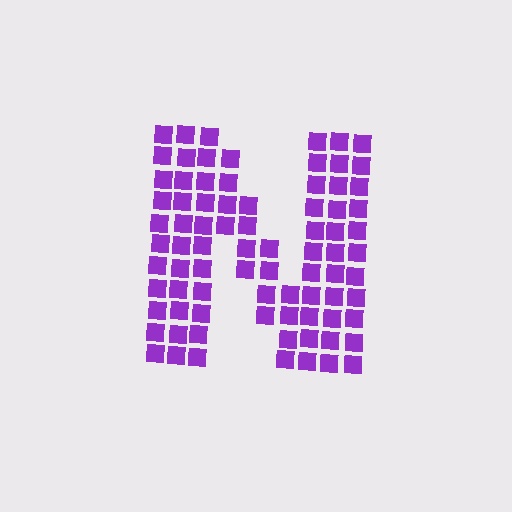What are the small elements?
The small elements are squares.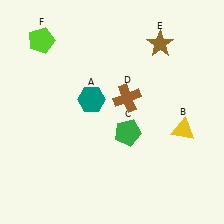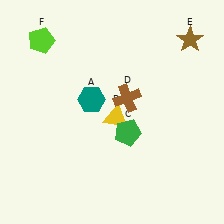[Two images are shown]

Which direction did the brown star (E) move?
The brown star (E) moved right.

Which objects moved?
The objects that moved are: the yellow triangle (B), the brown star (E).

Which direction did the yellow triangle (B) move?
The yellow triangle (B) moved left.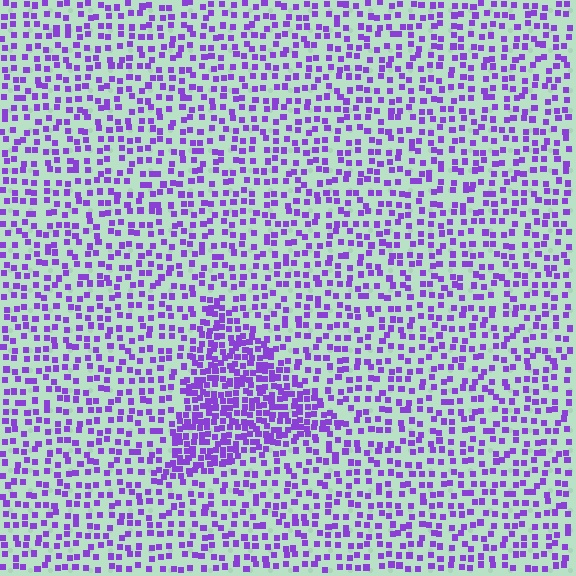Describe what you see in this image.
The image contains small purple elements arranged at two different densities. A triangle-shaped region is visible where the elements are more densely packed than the surrounding area.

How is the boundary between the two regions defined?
The boundary is defined by a change in element density (approximately 2.2x ratio). All elements are the same color, size, and shape.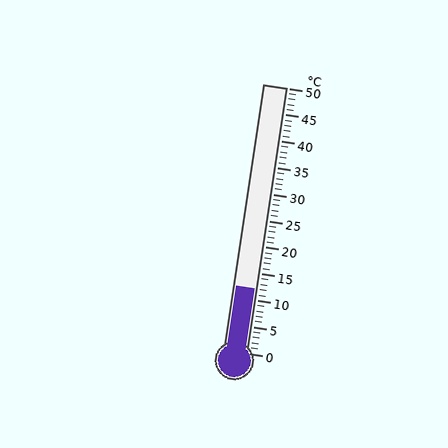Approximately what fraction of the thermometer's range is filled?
The thermometer is filled to approximately 25% of its range.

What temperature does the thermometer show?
The thermometer shows approximately 12°C.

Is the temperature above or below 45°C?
The temperature is below 45°C.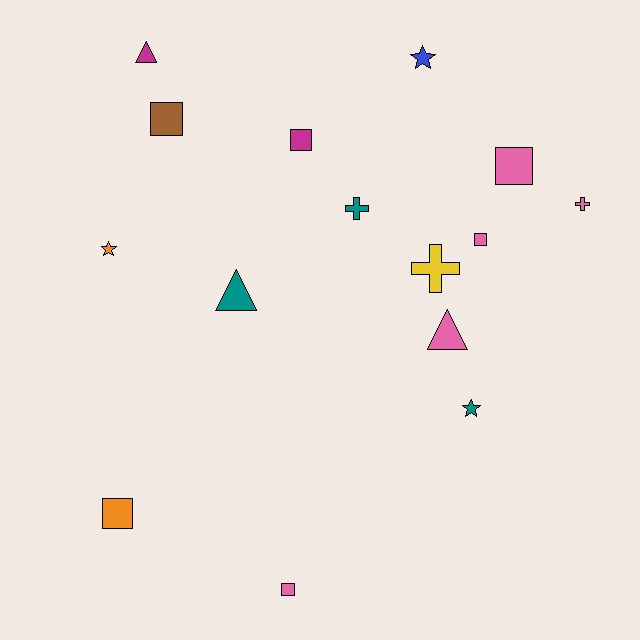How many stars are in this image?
There are 3 stars.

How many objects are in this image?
There are 15 objects.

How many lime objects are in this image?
There are no lime objects.